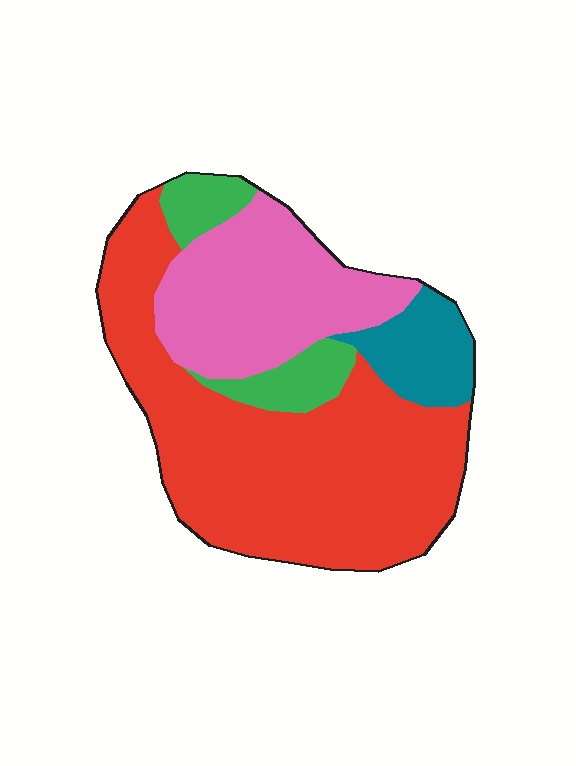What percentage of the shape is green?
Green takes up about one tenth (1/10) of the shape.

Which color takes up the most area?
Red, at roughly 55%.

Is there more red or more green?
Red.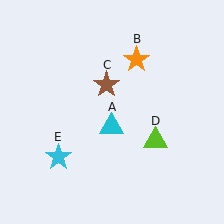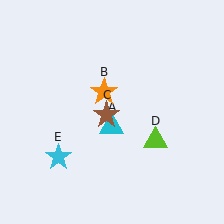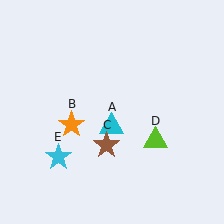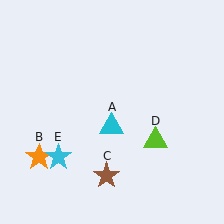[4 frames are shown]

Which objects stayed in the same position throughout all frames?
Cyan triangle (object A) and lime triangle (object D) and cyan star (object E) remained stationary.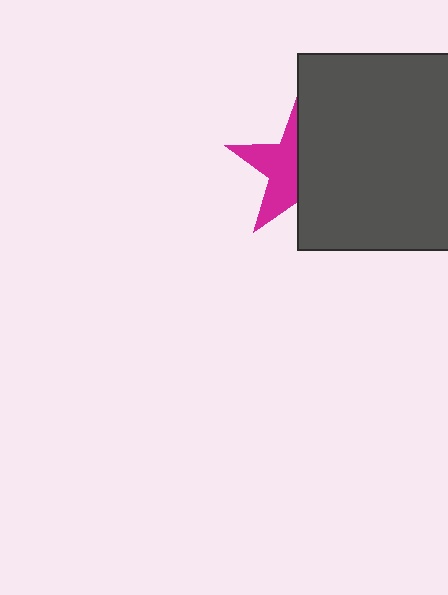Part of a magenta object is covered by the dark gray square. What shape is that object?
It is a star.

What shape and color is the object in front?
The object in front is a dark gray square.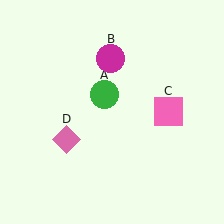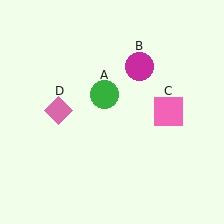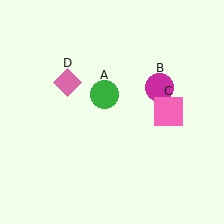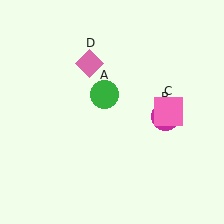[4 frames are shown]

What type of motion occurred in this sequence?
The magenta circle (object B), pink diamond (object D) rotated clockwise around the center of the scene.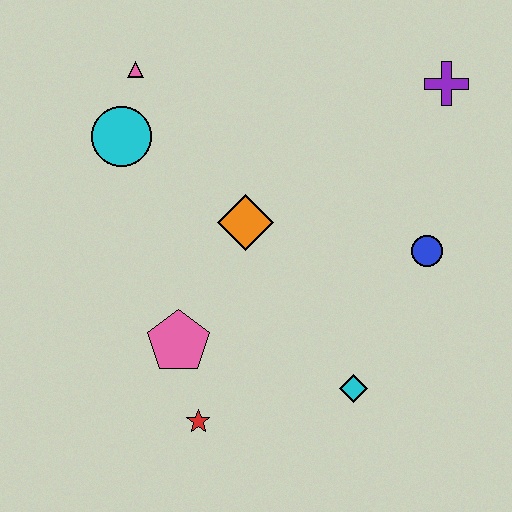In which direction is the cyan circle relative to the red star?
The cyan circle is above the red star.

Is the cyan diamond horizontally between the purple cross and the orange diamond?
Yes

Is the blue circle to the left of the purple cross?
Yes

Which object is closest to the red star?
The pink pentagon is closest to the red star.